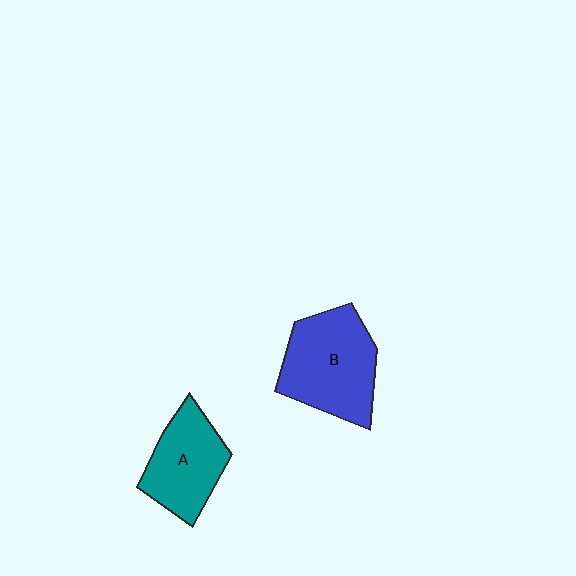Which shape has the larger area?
Shape B (blue).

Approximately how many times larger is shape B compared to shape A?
Approximately 1.3 times.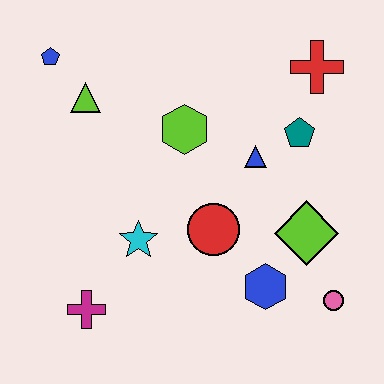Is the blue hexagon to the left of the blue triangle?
No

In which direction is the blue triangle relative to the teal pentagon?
The blue triangle is to the left of the teal pentagon.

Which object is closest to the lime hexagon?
The blue triangle is closest to the lime hexagon.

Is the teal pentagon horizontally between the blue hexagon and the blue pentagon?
No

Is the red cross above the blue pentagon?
No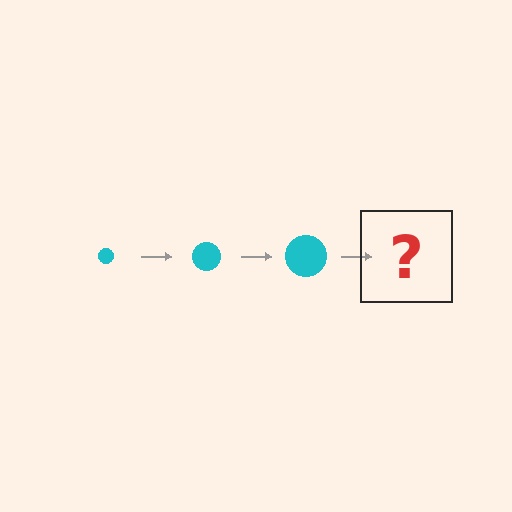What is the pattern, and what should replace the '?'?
The pattern is that the circle gets progressively larger each step. The '?' should be a cyan circle, larger than the previous one.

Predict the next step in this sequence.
The next step is a cyan circle, larger than the previous one.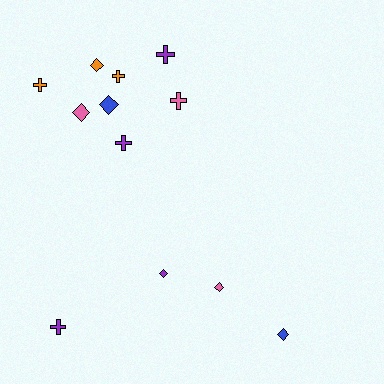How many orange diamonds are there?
There is 1 orange diamond.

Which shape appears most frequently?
Cross, with 6 objects.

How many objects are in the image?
There are 12 objects.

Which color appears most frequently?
Purple, with 4 objects.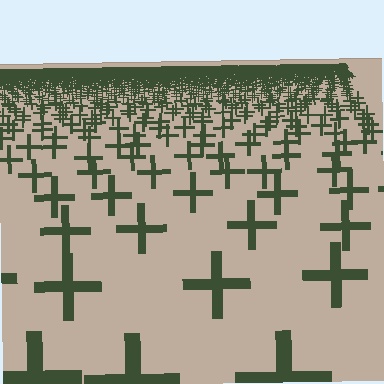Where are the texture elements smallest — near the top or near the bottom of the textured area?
Near the top.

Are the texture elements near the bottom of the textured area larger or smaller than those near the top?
Larger. Near the bottom, elements are closer to the viewer and appear at a bigger on-screen size.